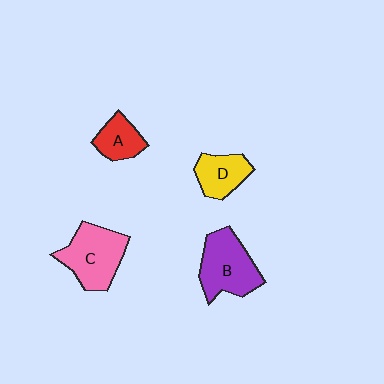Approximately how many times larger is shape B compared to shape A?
Approximately 1.9 times.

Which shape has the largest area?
Shape C (pink).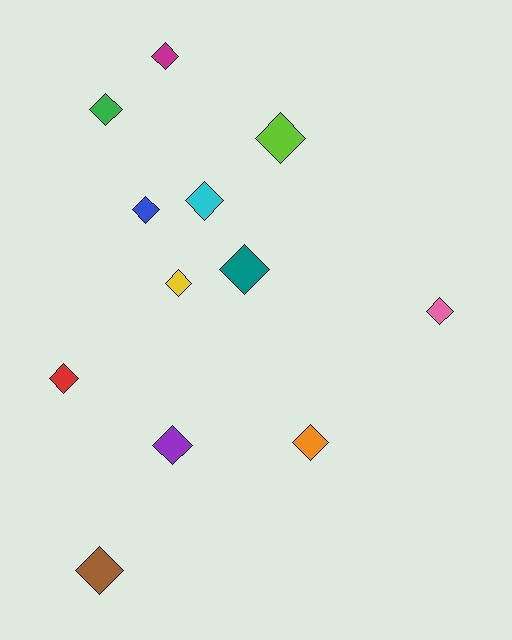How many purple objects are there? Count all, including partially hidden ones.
There is 1 purple object.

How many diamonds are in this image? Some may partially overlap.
There are 12 diamonds.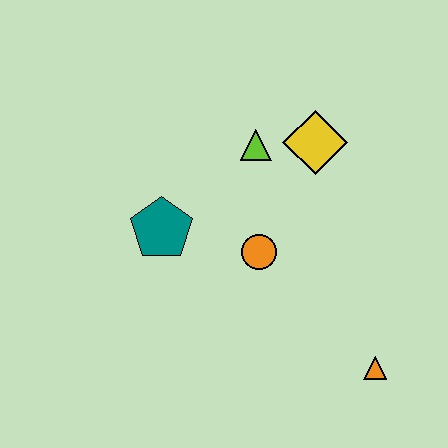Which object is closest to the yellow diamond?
The lime triangle is closest to the yellow diamond.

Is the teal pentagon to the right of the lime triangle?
No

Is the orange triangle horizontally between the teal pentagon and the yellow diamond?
No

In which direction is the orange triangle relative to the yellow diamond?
The orange triangle is below the yellow diamond.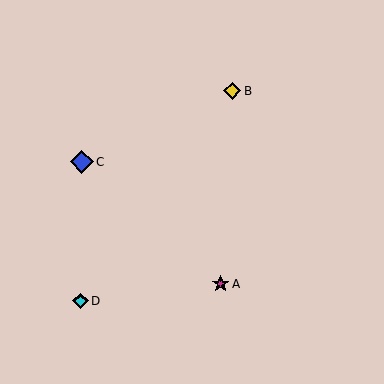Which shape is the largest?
The blue diamond (labeled C) is the largest.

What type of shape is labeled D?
Shape D is a cyan diamond.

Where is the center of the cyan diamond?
The center of the cyan diamond is at (80, 301).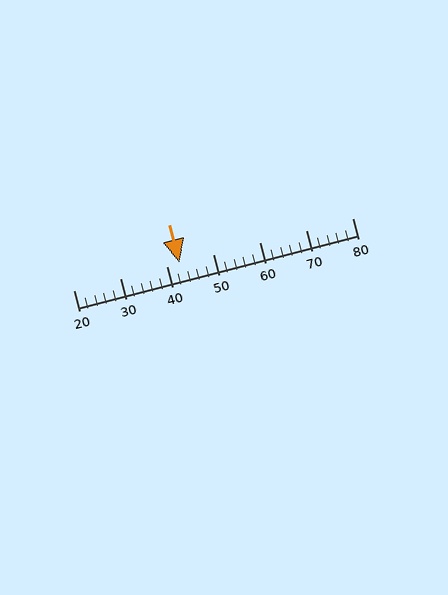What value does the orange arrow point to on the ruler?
The orange arrow points to approximately 43.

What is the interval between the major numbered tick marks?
The major tick marks are spaced 10 units apart.